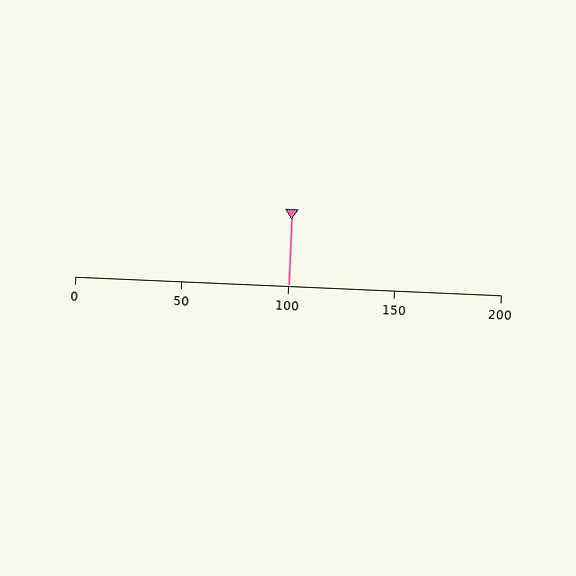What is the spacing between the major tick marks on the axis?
The major ticks are spaced 50 apart.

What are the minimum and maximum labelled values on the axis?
The axis runs from 0 to 200.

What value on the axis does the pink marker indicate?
The marker indicates approximately 100.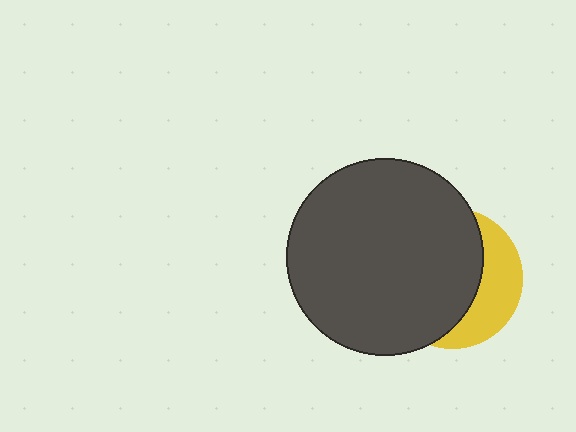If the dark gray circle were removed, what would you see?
You would see the complete yellow circle.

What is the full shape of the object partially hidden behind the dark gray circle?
The partially hidden object is a yellow circle.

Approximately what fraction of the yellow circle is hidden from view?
Roughly 67% of the yellow circle is hidden behind the dark gray circle.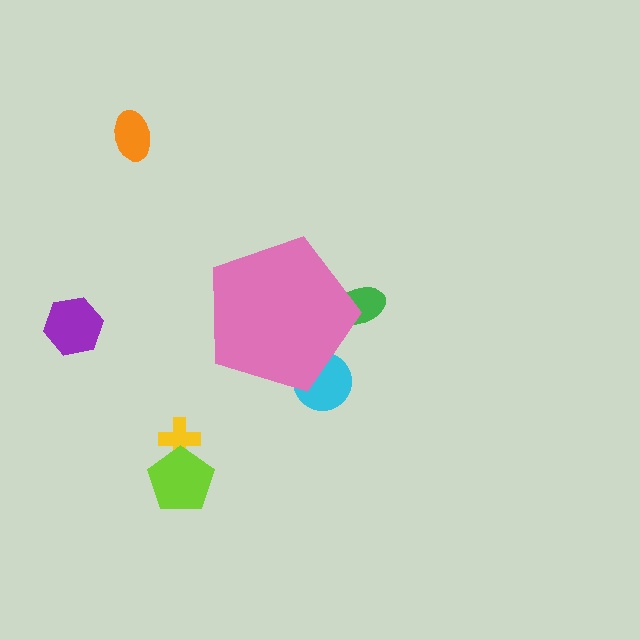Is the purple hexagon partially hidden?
No, the purple hexagon is fully visible.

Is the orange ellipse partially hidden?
No, the orange ellipse is fully visible.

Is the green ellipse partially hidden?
Yes, the green ellipse is partially hidden behind the pink pentagon.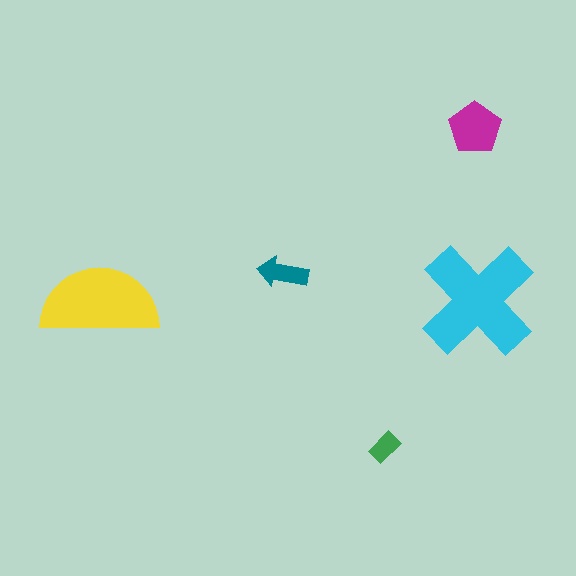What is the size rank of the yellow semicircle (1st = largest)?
2nd.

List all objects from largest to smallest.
The cyan cross, the yellow semicircle, the magenta pentagon, the teal arrow, the green rectangle.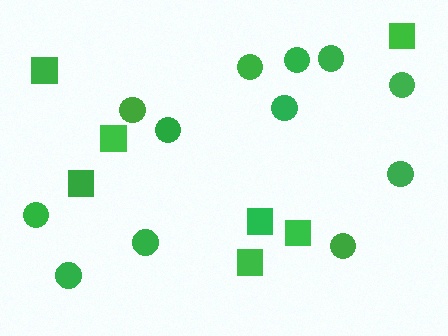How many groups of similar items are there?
There are 2 groups: one group of circles (12) and one group of squares (7).